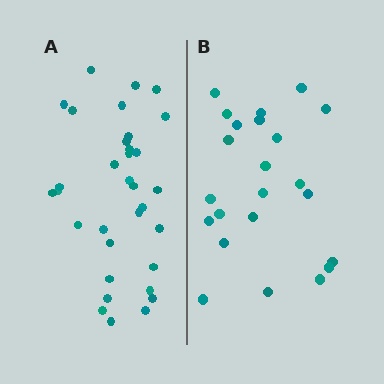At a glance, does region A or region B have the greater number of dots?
Region A (the left region) has more dots.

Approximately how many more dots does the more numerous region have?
Region A has roughly 10 or so more dots than region B.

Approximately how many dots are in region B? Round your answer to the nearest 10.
About 20 dots. (The exact count is 23, which rounds to 20.)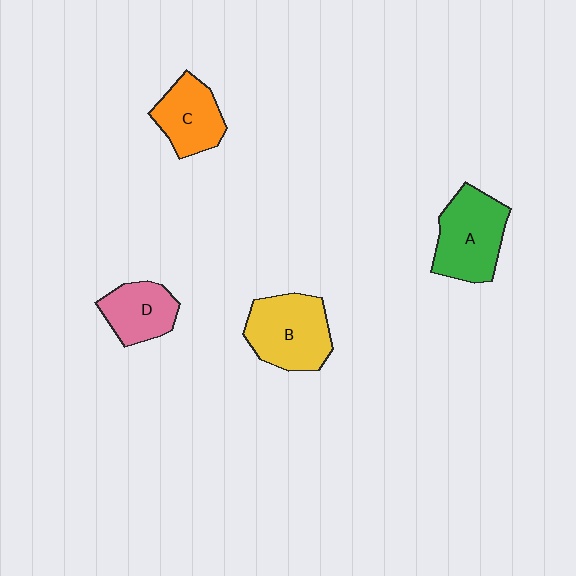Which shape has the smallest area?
Shape D (pink).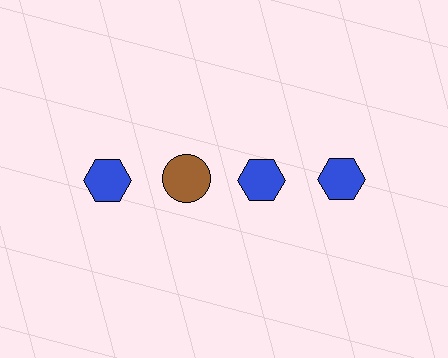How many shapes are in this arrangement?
There are 4 shapes arranged in a grid pattern.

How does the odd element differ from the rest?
It differs in both color (brown instead of blue) and shape (circle instead of hexagon).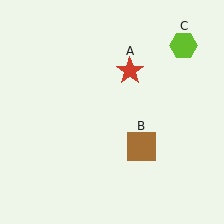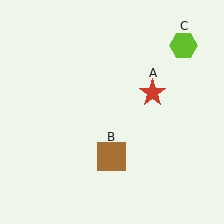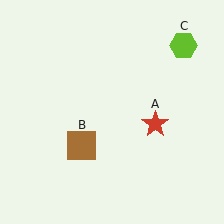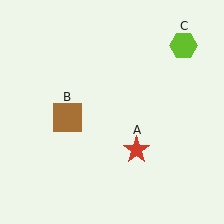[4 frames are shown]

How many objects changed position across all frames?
2 objects changed position: red star (object A), brown square (object B).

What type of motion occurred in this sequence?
The red star (object A), brown square (object B) rotated clockwise around the center of the scene.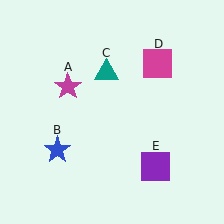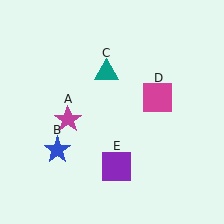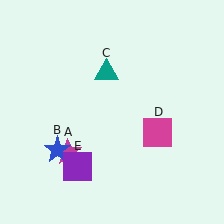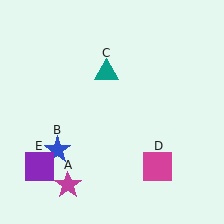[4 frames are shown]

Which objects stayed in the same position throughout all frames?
Blue star (object B) and teal triangle (object C) remained stationary.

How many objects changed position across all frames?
3 objects changed position: magenta star (object A), magenta square (object D), purple square (object E).